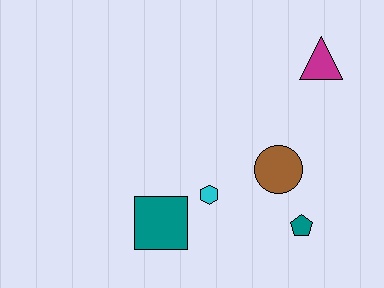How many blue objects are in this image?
There are no blue objects.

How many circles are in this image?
There is 1 circle.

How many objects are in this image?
There are 5 objects.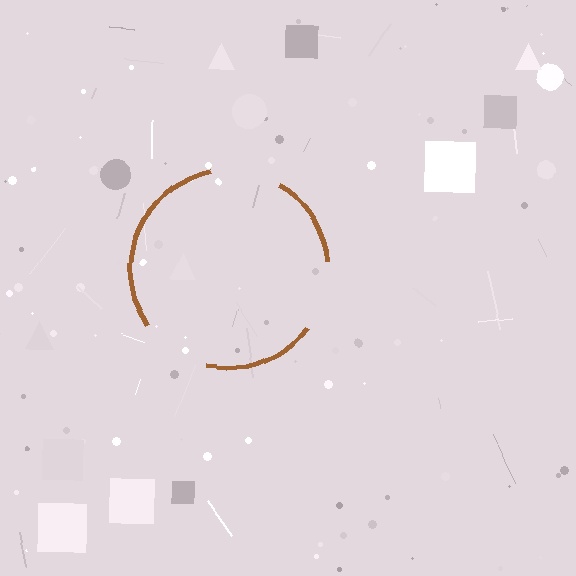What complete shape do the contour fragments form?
The contour fragments form a circle.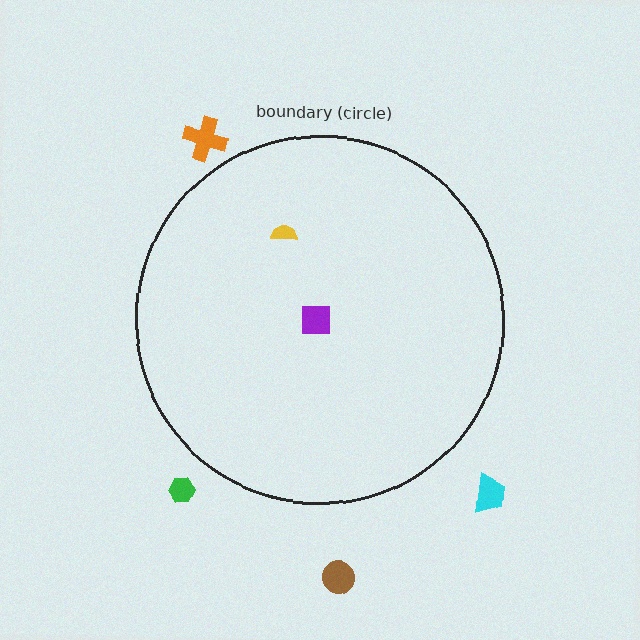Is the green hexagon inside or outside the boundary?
Outside.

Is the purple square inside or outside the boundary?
Inside.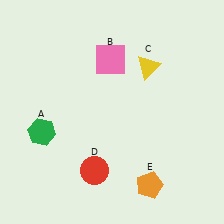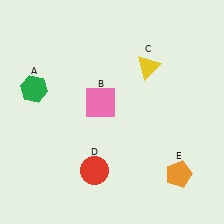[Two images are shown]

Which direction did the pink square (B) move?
The pink square (B) moved down.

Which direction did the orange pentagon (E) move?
The orange pentagon (E) moved right.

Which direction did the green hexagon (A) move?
The green hexagon (A) moved up.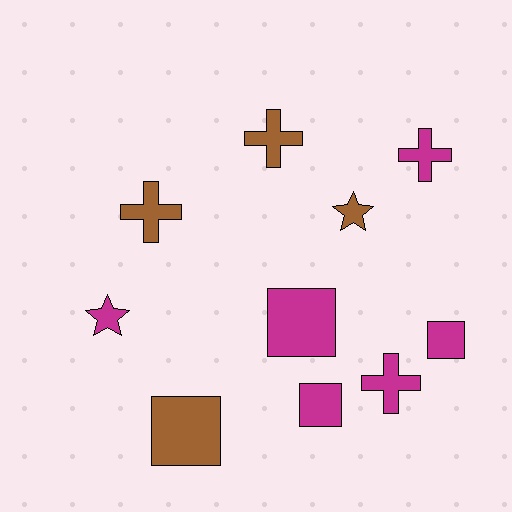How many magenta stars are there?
There is 1 magenta star.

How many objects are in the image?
There are 10 objects.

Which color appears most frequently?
Magenta, with 6 objects.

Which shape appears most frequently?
Cross, with 4 objects.